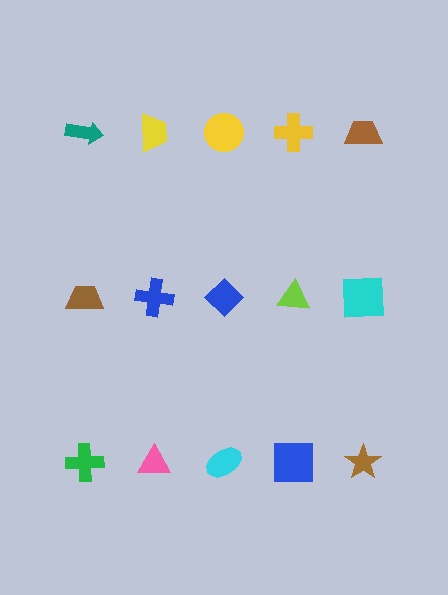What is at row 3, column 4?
A blue square.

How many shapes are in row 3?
5 shapes.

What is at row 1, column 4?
A yellow cross.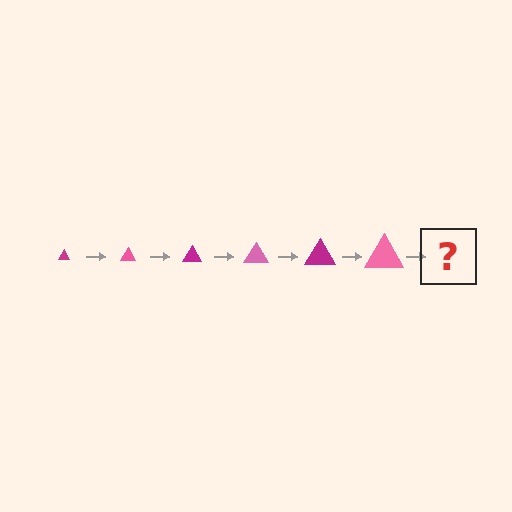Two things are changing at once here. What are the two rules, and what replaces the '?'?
The two rules are that the triangle grows larger each step and the color cycles through magenta and pink. The '?' should be a magenta triangle, larger than the previous one.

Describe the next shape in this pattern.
It should be a magenta triangle, larger than the previous one.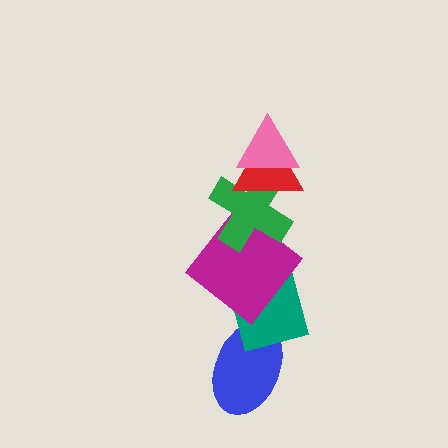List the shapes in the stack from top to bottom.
From top to bottom: the pink triangle, the red triangle, the green cross, the magenta diamond, the teal square, the blue ellipse.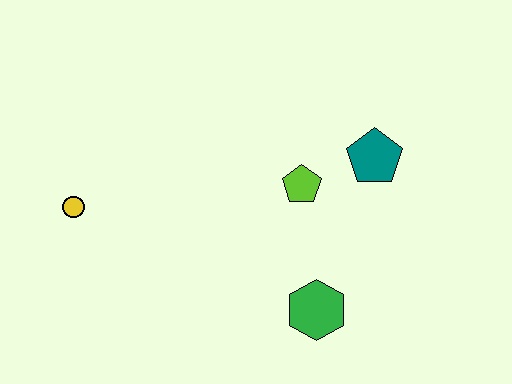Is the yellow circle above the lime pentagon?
No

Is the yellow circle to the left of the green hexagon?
Yes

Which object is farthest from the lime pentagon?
The yellow circle is farthest from the lime pentagon.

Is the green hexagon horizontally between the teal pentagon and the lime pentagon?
Yes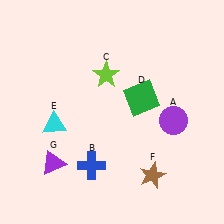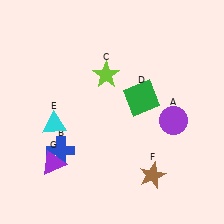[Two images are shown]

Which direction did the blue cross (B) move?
The blue cross (B) moved left.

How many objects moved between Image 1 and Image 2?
1 object moved between the two images.